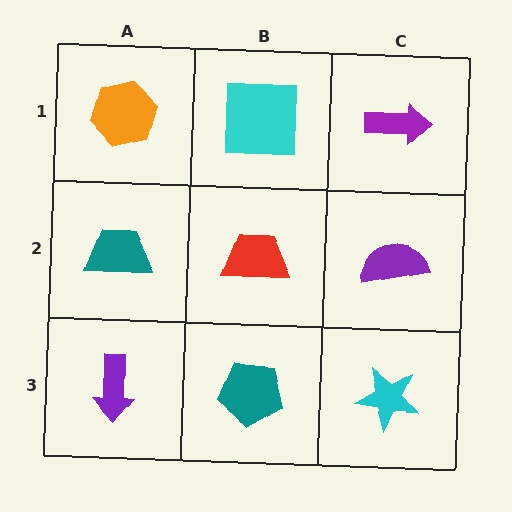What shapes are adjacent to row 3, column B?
A red trapezoid (row 2, column B), a purple arrow (row 3, column A), a cyan star (row 3, column C).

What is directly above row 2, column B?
A cyan square.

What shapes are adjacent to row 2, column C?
A purple arrow (row 1, column C), a cyan star (row 3, column C), a red trapezoid (row 2, column B).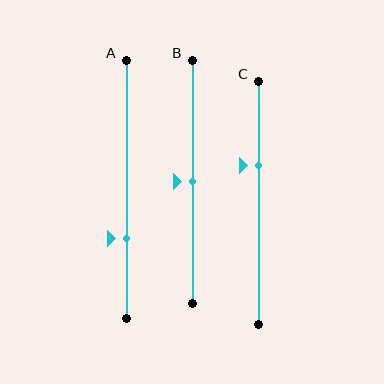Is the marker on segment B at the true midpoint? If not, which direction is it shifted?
Yes, the marker on segment B is at the true midpoint.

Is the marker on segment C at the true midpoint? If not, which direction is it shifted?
No, the marker on segment C is shifted upward by about 15% of the segment length.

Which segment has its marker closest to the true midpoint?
Segment B has its marker closest to the true midpoint.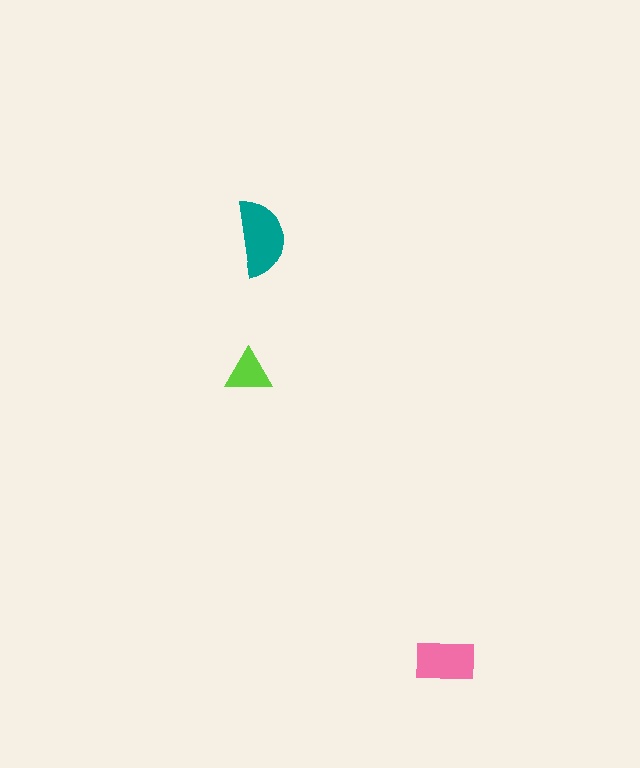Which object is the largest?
The teal semicircle.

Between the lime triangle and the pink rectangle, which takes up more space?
The pink rectangle.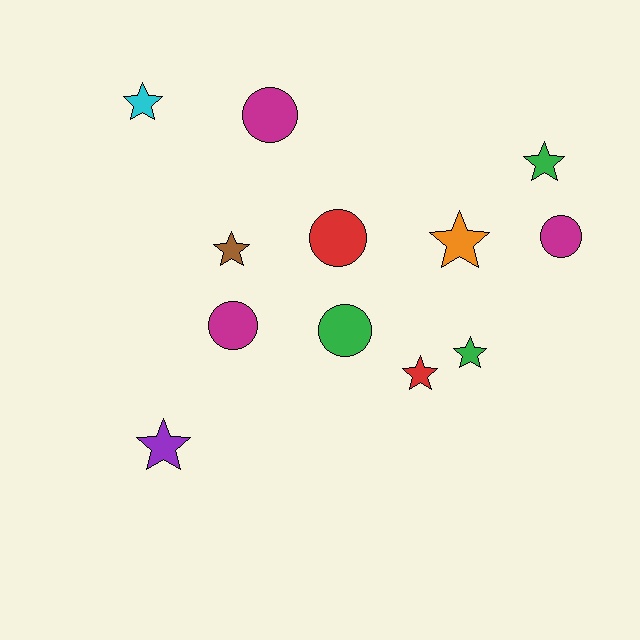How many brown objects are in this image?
There is 1 brown object.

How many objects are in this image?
There are 12 objects.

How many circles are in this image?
There are 5 circles.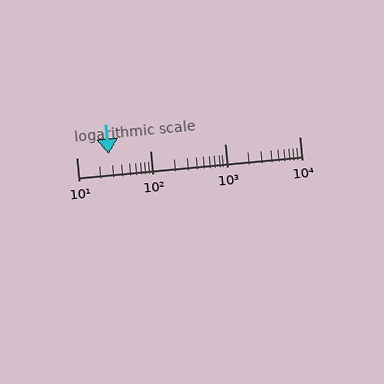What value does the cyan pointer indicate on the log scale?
The pointer indicates approximately 27.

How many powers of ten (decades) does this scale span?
The scale spans 3 decades, from 10 to 10000.